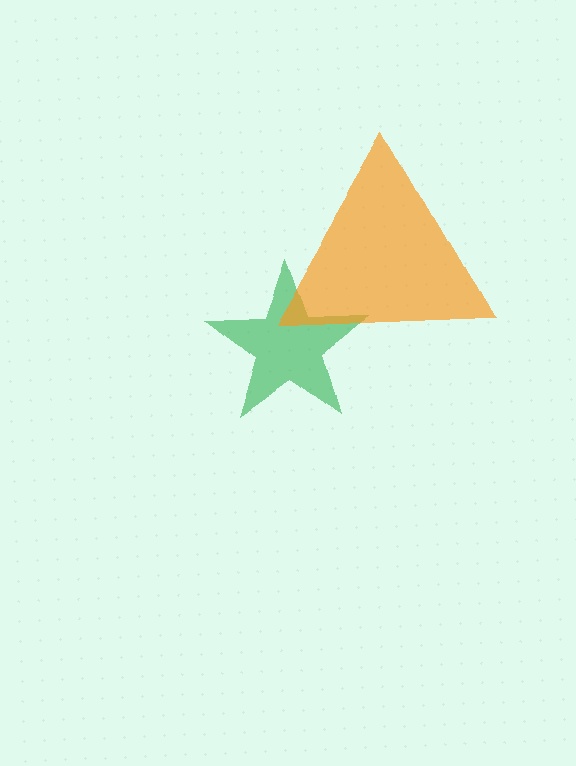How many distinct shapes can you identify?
There are 2 distinct shapes: a green star, an orange triangle.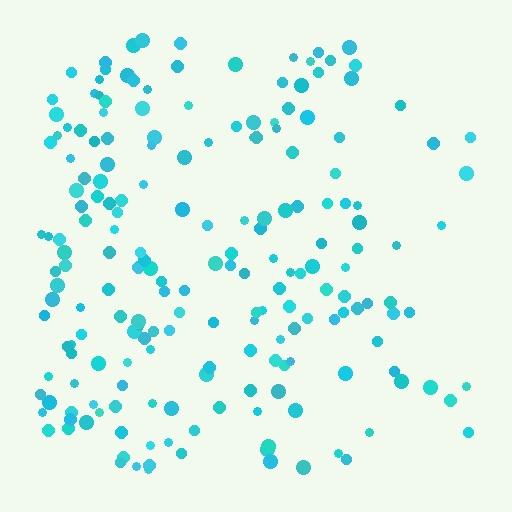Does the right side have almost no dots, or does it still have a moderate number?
Still a moderate number, just noticeably fewer than the left.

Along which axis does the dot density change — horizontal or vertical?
Horizontal.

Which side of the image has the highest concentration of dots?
The left.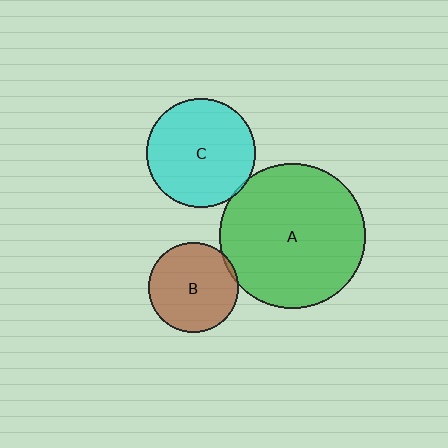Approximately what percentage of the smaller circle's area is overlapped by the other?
Approximately 5%.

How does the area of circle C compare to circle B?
Approximately 1.5 times.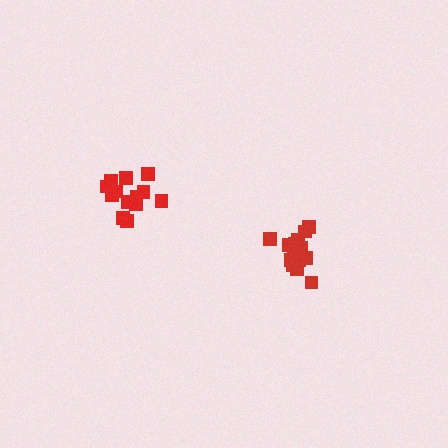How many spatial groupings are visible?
There are 2 spatial groupings.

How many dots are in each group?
Group 1: 13 dots, Group 2: 17 dots (30 total).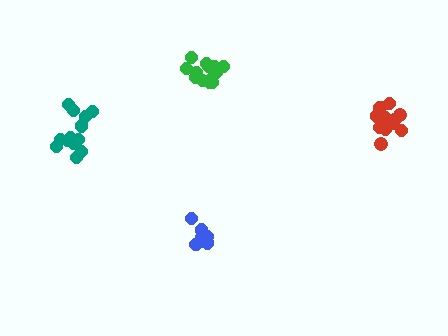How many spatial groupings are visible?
There are 4 spatial groupings.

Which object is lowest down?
The blue cluster is bottommost.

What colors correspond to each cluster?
The clusters are colored: red, teal, blue, green.